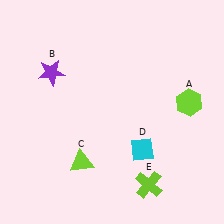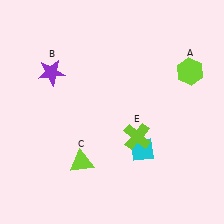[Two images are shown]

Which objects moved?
The objects that moved are: the lime hexagon (A), the lime cross (E).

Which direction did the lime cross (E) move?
The lime cross (E) moved up.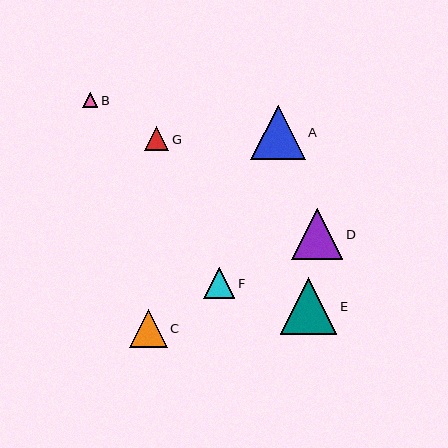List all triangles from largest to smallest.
From largest to smallest: E, A, D, C, F, G, B.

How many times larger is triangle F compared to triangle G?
Triangle F is approximately 1.3 times the size of triangle G.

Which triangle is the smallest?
Triangle B is the smallest with a size of approximately 15 pixels.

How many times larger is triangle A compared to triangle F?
Triangle A is approximately 1.8 times the size of triangle F.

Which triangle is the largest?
Triangle E is the largest with a size of approximately 57 pixels.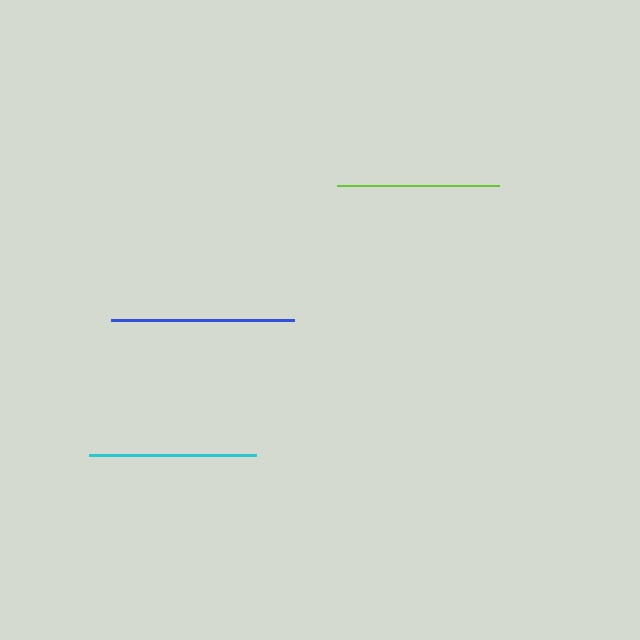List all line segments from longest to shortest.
From longest to shortest: blue, cyan, lime.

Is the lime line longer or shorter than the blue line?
The blue line is longer than the lime line.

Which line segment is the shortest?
The lime line is the shortest at approximately 162 pixels.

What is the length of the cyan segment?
The cyan segment is approximately 168 pixels long.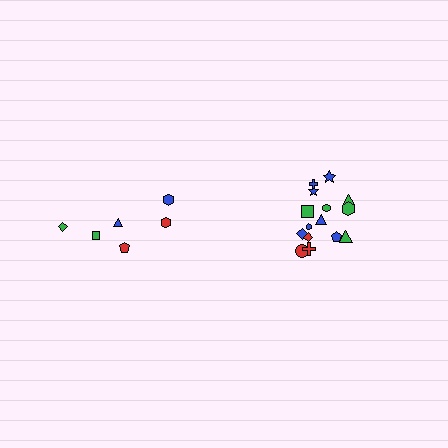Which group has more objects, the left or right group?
The right group.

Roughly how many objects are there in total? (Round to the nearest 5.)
Roughly 20 objects in total.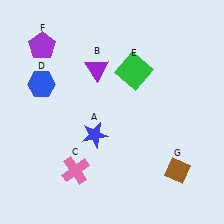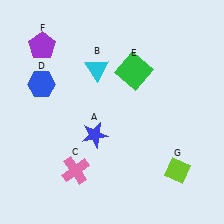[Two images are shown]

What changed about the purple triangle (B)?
In Image 1, B is purple. In Image 2, it changed to cyan.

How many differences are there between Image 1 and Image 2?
There are 2 differences between the two images.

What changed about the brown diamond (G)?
In Image 1, G is brown. In Image 2, it changed to lime.